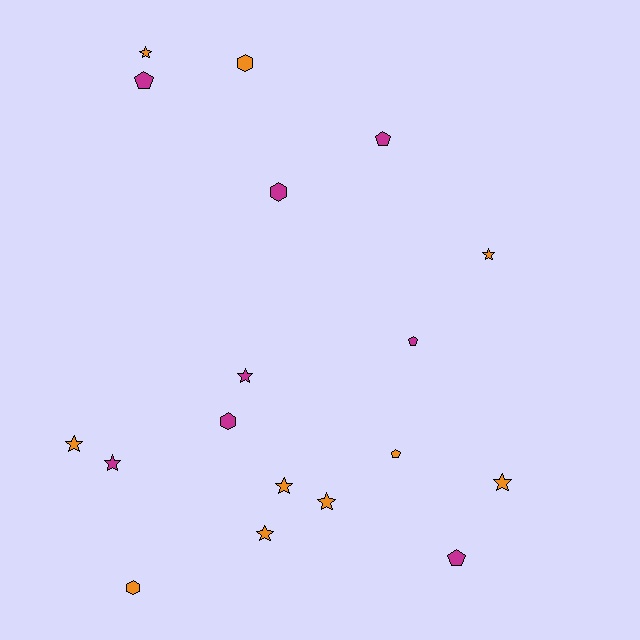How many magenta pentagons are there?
There are 4 magenta pentagons.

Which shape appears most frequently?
Star, with 9 objects.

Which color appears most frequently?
Orange, with 10 objects.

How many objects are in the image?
There are 18 objects.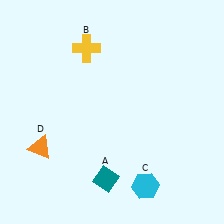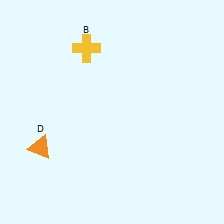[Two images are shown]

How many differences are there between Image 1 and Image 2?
There are 2 differences between the two images.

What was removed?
The cyan hexagon (C), the teal diamond (A) were removed in Image 2.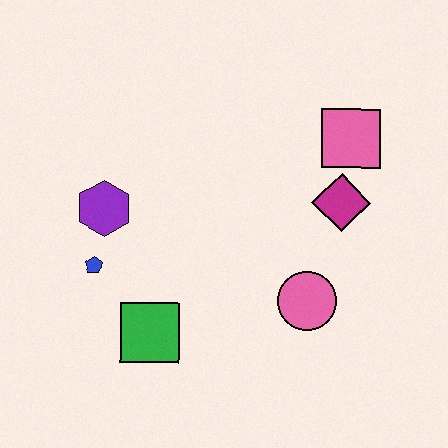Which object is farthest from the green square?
The pink square is farthest from the green square.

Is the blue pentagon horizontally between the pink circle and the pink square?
No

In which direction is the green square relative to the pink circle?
The green square is to the left of the pink circle.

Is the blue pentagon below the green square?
No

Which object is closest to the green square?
The blue pentagon is closest to the green square.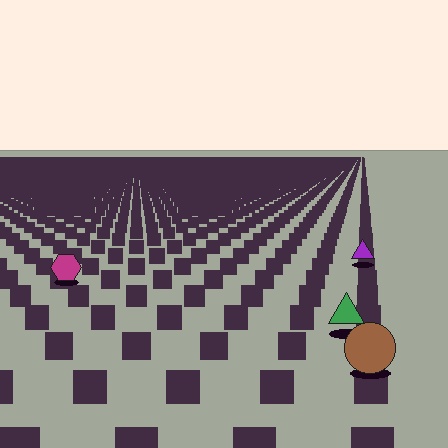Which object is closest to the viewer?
The brown circle is closest. The texture marks near it are larger and more spread out.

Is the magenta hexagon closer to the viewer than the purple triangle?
Yes. The magenta hexagon is closer — you can tell from the texture gradient: the ground texture is coarser near it.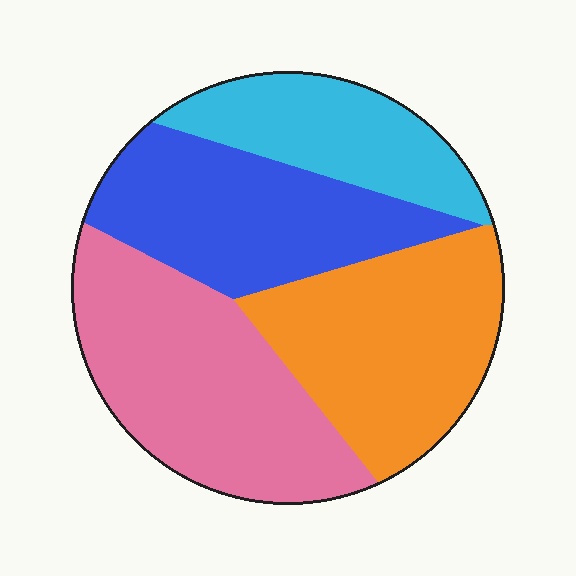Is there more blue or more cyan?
Blue.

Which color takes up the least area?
Cyan, at roughly 15%.